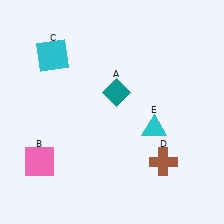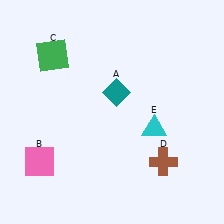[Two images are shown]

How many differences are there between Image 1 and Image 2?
There is 1 difference between the two images.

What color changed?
The square (C) changed from cyan in Image 1 to green in Image 2.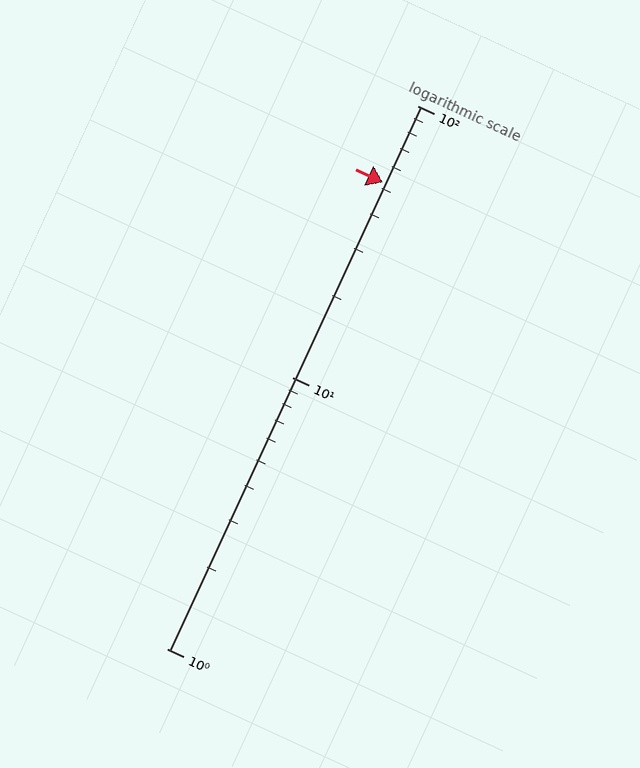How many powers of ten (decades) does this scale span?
The scale spans 2 decades, from 1 to 100.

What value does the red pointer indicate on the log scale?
The pointer indicates approximately 52.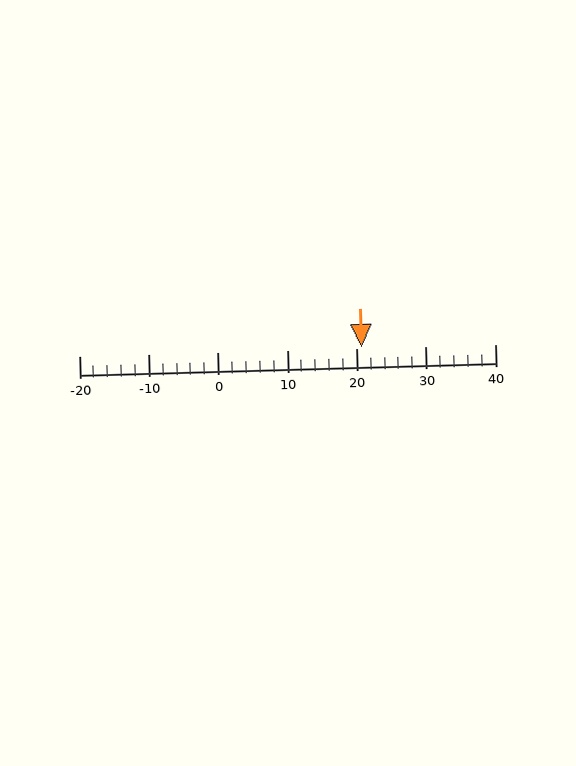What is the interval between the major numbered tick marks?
The major tick marks are spaced 10 units apart.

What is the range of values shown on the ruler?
The ruler shows values from -20 to 40.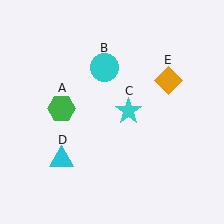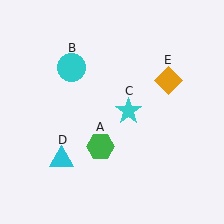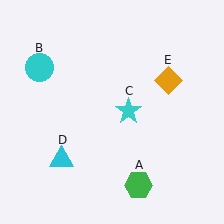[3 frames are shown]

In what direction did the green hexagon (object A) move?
The green hexagon (object A) moved down and to the right.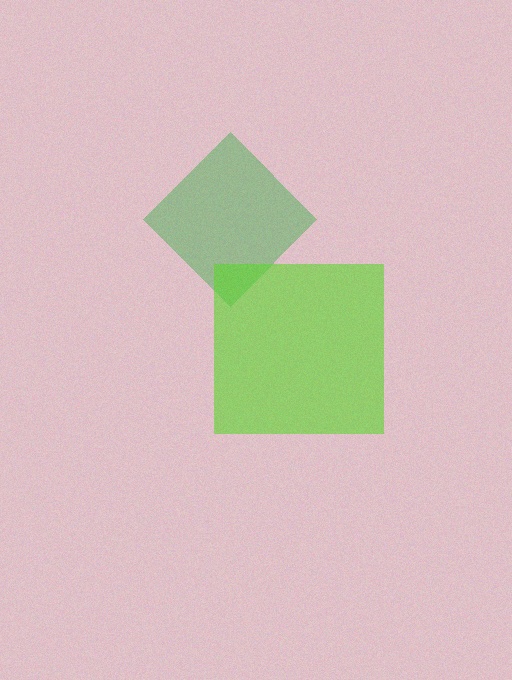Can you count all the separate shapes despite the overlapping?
Yes, there are 2 separate shapes.